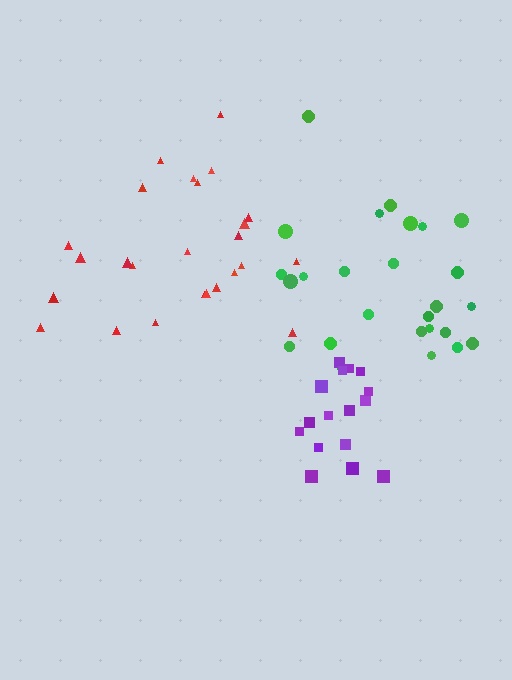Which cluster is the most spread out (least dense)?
Red.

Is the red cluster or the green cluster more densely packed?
Green.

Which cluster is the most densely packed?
Purple.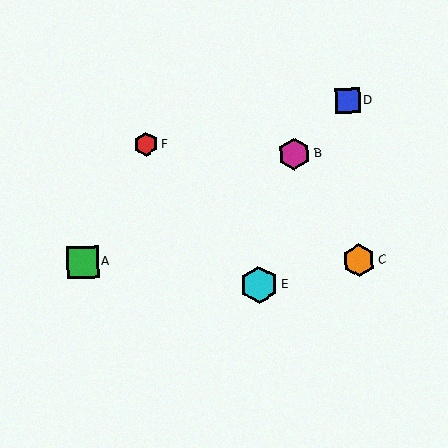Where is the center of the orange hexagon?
The center of the orange hexagon is at (359, 260).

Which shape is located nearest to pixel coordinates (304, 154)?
The magenta hexagon (labeled B) at (294, 154) is nearest to that location.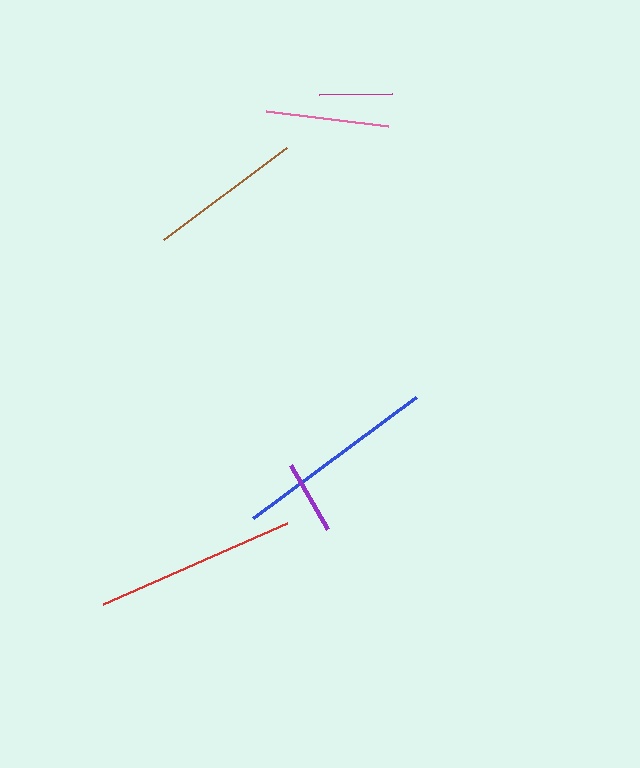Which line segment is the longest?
The blue line is the longest at approximately 204 pixels.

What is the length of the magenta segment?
The magenta segment is approximately 72 pixels long.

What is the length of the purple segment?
The purple segment is approximately 75 pixels long.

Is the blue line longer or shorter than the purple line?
The blue line is longer than the purple line.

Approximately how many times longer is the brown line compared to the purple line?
The brown line is approximately 2.1 times the length of the purple line.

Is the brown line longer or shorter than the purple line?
The brown line is longer than the purple line.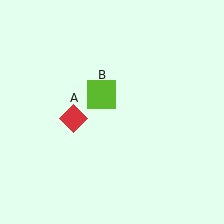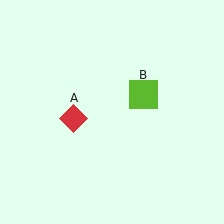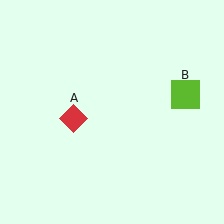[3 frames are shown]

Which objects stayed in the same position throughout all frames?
Red diamond (object A) remained stationary.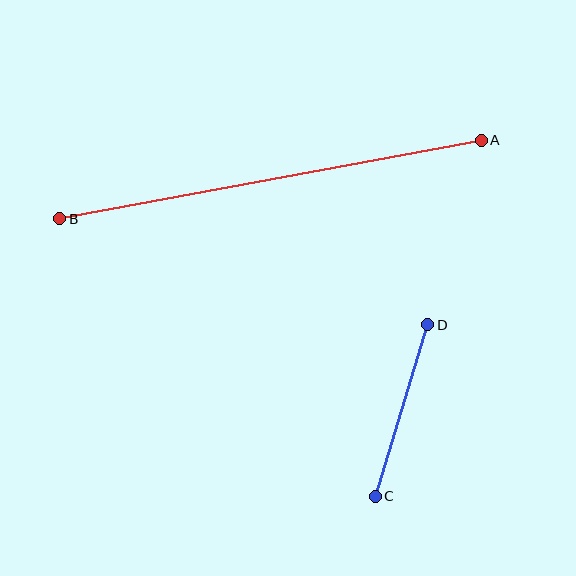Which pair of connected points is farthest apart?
Points A and B are farthest apart.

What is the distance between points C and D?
The distance is approximately 179 pixels.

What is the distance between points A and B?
The distance is approximately 429 pixels.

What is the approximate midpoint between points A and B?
The midpoint is at approximately (270, 180) pixels.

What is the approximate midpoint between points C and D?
The midpoint is at approximately (401, 411) pixels.